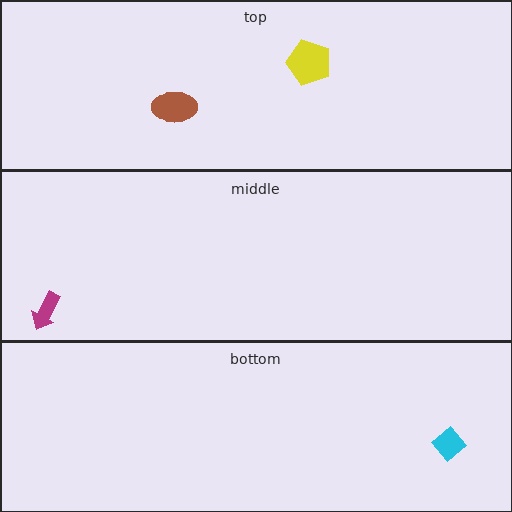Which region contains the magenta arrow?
The middle region.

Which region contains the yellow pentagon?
The top region.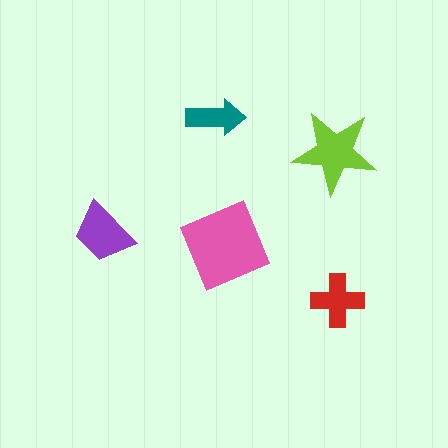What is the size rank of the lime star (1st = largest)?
2nd.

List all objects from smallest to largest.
The teal arrow, the red cross, the purple trapezoid, the lime star, the pink square.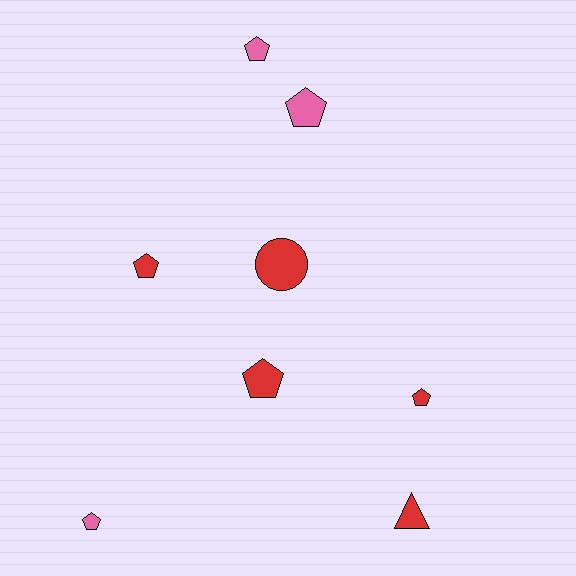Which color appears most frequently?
Red, with 5 objects.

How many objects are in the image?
There are 8 objects.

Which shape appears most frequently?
Pentagon, with 6 objects.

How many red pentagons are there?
There are 3 red pentagons.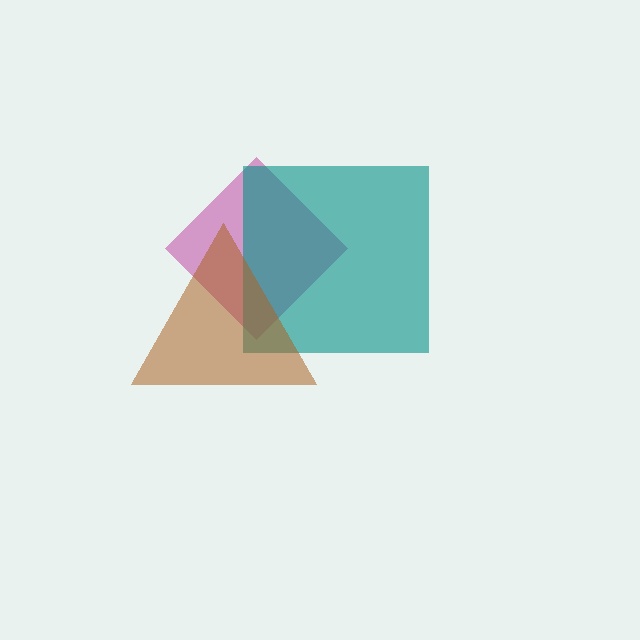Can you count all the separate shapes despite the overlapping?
Yes, there are 3 separate shapes.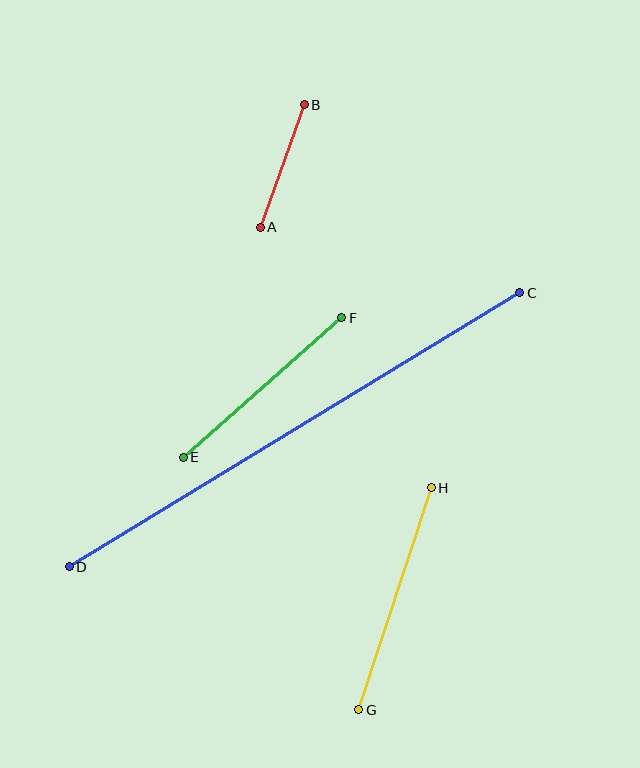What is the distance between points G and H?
The distance is approximately 233 pixels.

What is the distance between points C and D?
The distance is approximately 527 pixels.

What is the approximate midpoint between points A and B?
The midpoint is at approximately (282, 166) pixels.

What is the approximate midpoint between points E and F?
The midpoint is at approximately (263, 387) pixels.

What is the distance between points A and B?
The distance is approximately 130 pixels.